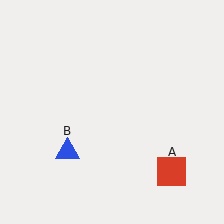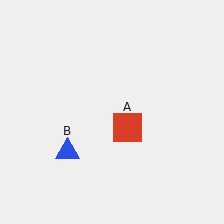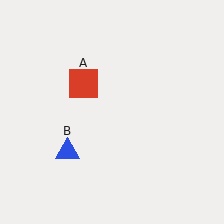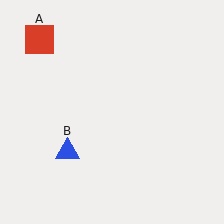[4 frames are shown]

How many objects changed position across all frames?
1 object changed position: red square (object A).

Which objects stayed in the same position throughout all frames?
Blue triangle (object B) remained stationary.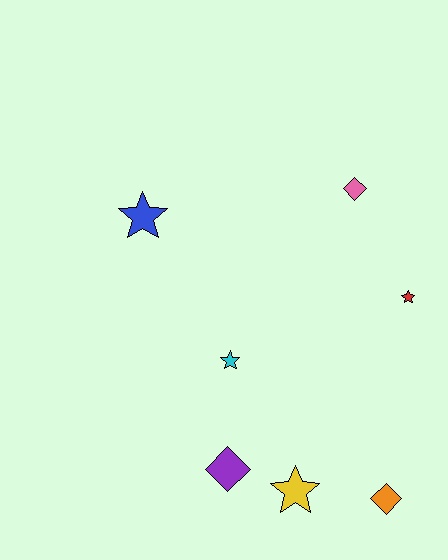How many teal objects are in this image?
There are no teal objects.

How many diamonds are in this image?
There are 3 diamonds.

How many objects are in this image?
There are 7 objects.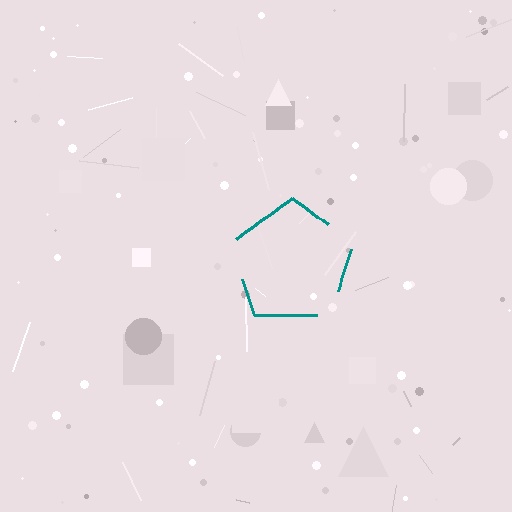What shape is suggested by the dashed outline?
The dashed outline suggests a pentagon.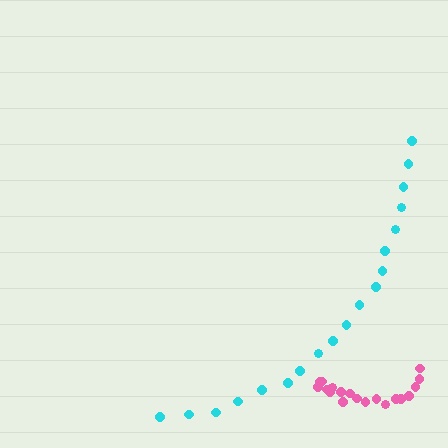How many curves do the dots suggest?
There are 2 distinct paths.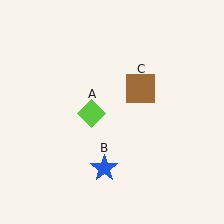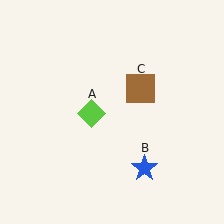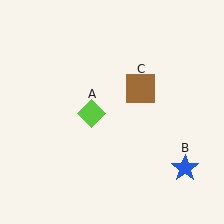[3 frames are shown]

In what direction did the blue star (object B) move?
The blue star (object B) moved right.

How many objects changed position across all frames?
1 object changed position: blue star (object B).